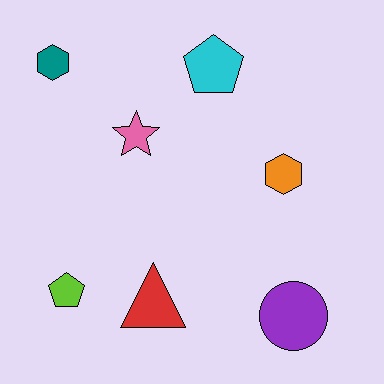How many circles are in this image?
There is 1 circle.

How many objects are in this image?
There are 7 objects.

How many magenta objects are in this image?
There are no magenta objects.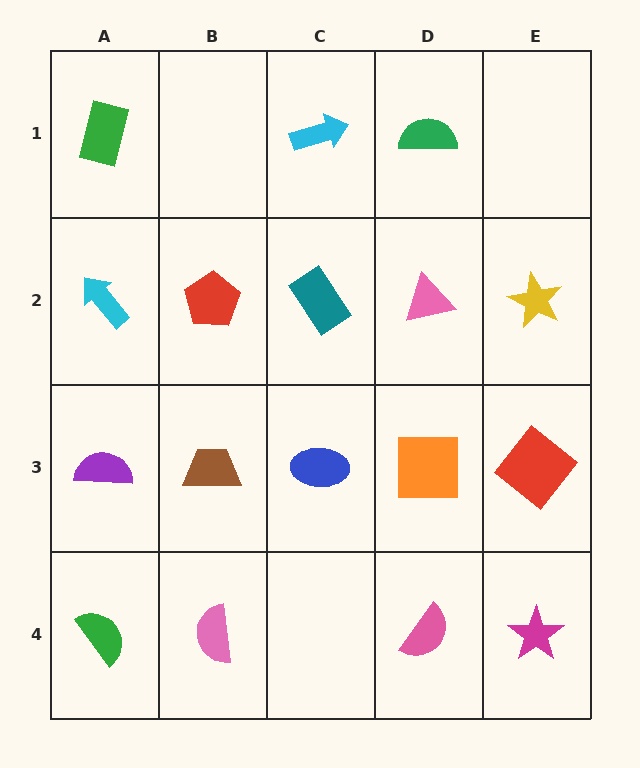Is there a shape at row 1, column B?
No, that cell is empty.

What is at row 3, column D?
An orange square.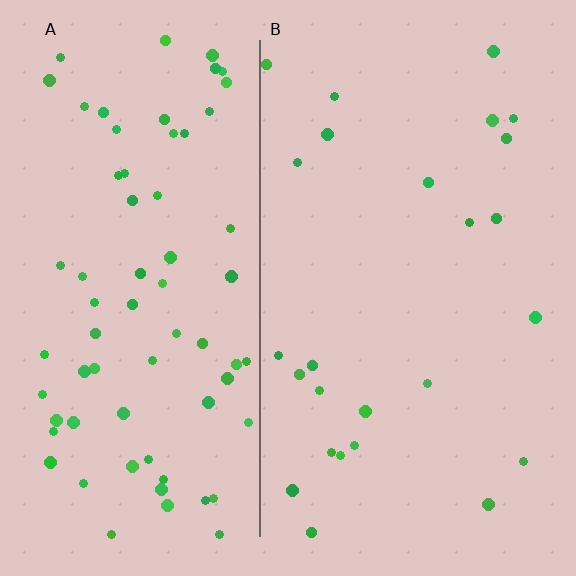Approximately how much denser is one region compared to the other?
Approximately 2.8× — region A over region B.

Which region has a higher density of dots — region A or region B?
A (the left).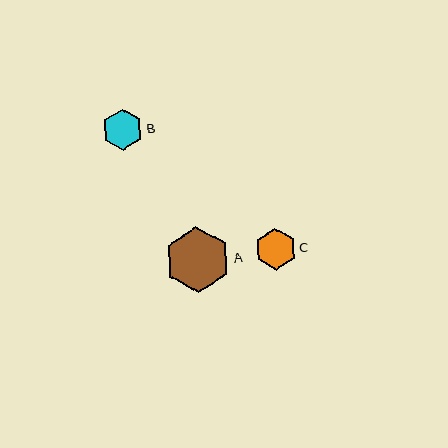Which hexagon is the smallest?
Hexagon B is the smallest with a size of approximately 41 pixels.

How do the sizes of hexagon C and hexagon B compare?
Hexagon C and hexagon B are approximately the same size.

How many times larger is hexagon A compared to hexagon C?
Hexagon A is approximately 1.6 times the size of hexagon C.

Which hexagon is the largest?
Hexagon A is the largest with a size of approximately 66 pixels.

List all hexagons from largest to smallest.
From largest to smallest: A, C, B.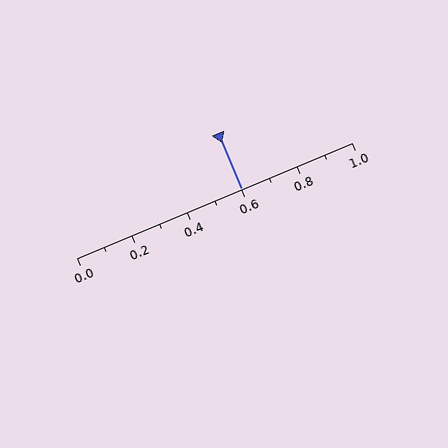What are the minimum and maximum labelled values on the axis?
The axis runs from 0.0 to 1.0.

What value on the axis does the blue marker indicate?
The marker indicates approximately 0.6.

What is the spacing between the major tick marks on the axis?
The major ticks are spaced 0.2 apart.